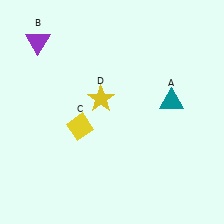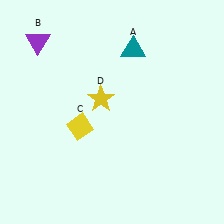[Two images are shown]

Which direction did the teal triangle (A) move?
The teal triangle (A) moved up.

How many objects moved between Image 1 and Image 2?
1 object moved between the two images.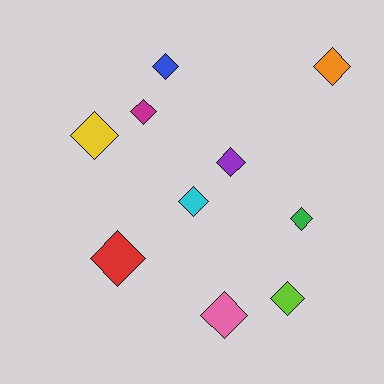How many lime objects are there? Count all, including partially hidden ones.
There is 1 lime object.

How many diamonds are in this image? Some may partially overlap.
There are 10 diamonds.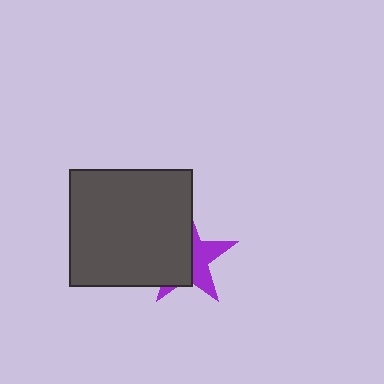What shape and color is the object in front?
The object in front is a dark gray rectangle.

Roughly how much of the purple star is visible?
A small part of it is visible (roughly 42%).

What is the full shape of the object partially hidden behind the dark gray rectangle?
The partially hidden object is a purple star.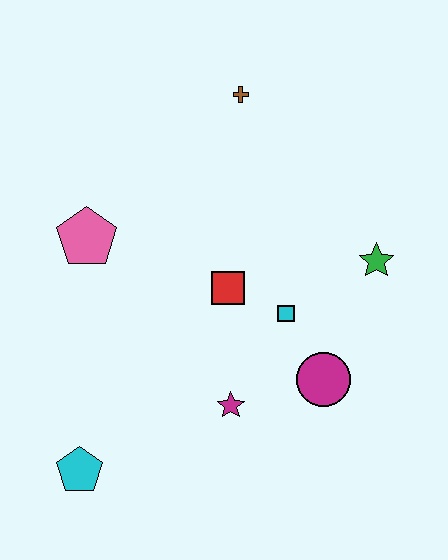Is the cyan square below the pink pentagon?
Yes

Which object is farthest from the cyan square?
The cyan pentagon is farthest from the cyan square.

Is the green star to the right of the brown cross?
Yes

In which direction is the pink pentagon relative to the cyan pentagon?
The pink pentagon is above the cyan pentagon.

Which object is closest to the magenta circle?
The cyan square is closest to the magenta circle.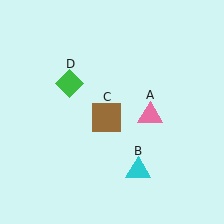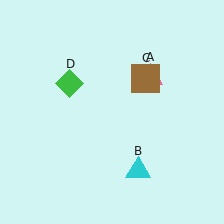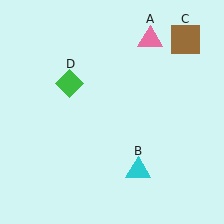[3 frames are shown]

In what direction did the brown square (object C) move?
The brown square (object C) moved up and to the right.